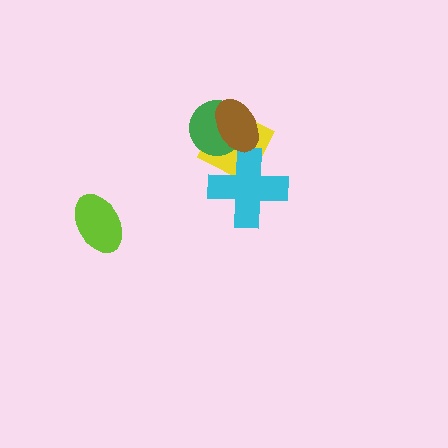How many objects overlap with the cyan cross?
1 object overlaps with the cyan cross.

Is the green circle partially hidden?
Yes, it is partially covered by another shape.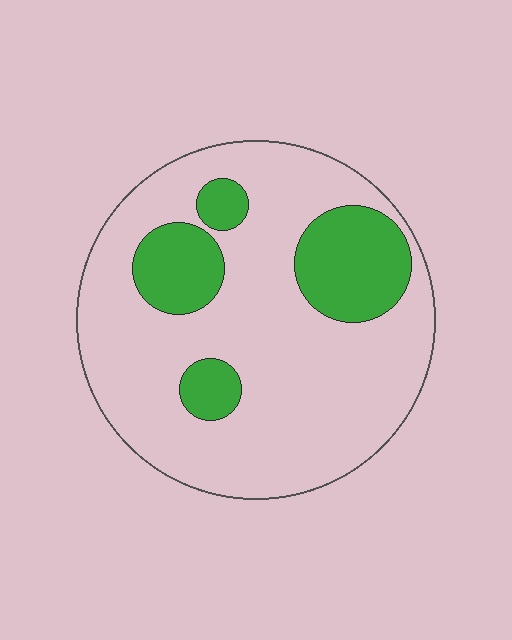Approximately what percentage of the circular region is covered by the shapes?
Approximately 25%.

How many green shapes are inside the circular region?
4.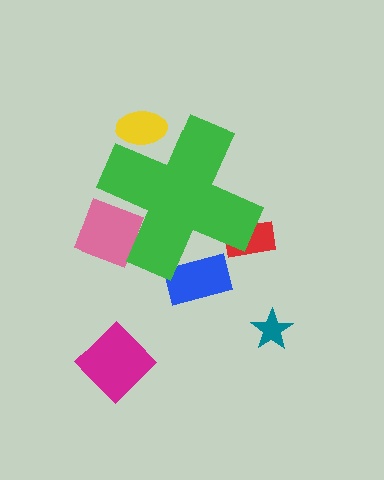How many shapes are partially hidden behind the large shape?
4 shapes are partially hidden.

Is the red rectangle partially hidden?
Yes, the red rectangle is partially hidden behind the green cross.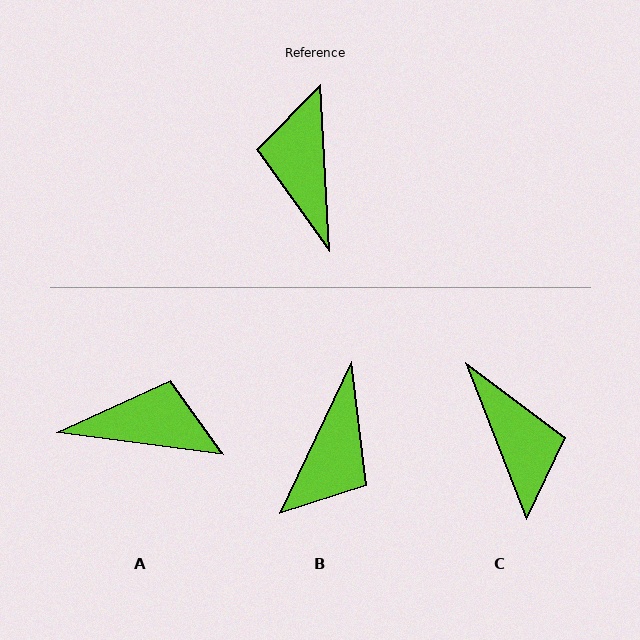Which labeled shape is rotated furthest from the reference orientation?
C, about 162 degrees away.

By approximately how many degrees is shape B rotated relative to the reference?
Approximately 152 degrees counter-clockwise.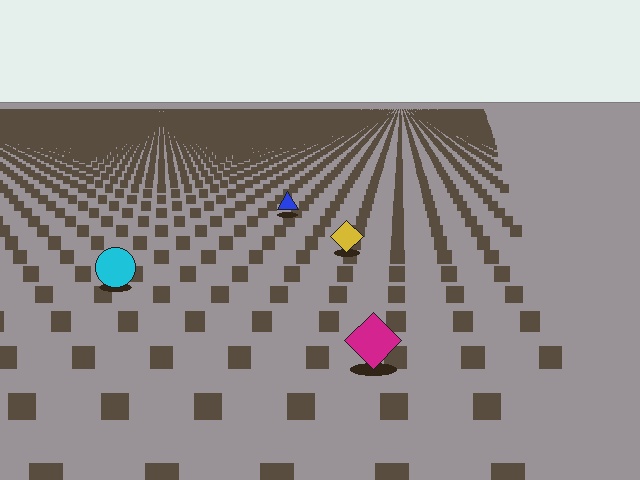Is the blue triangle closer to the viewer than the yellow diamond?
No. The yellow diamond is closer — you can tell from the texture gradient: the ground texture is coarser near it.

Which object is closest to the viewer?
The magenta diamond is closest. The texture marks near it are larger and more spread out.